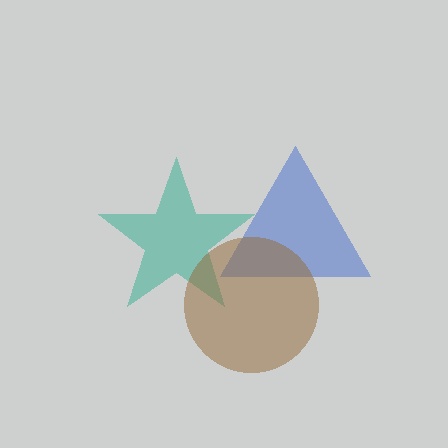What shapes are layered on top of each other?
The layered shapes are: a teal star, a blue triangle, a brown circle.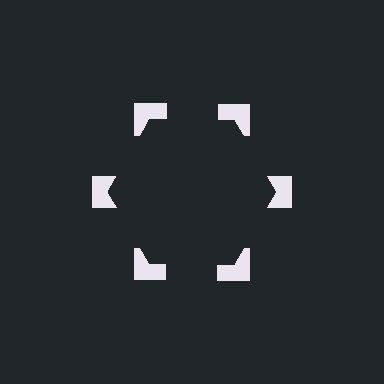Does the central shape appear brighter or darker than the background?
It typically appears slightly darker than the background, even though no actual brightness change is drawn.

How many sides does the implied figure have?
6 sides.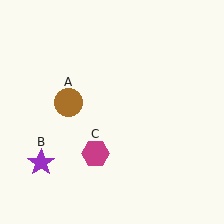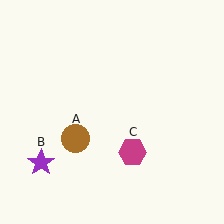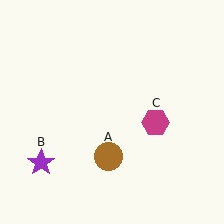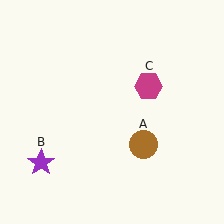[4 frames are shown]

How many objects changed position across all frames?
2 objects changed position: brown circle (object A), magenta hexagon (object C).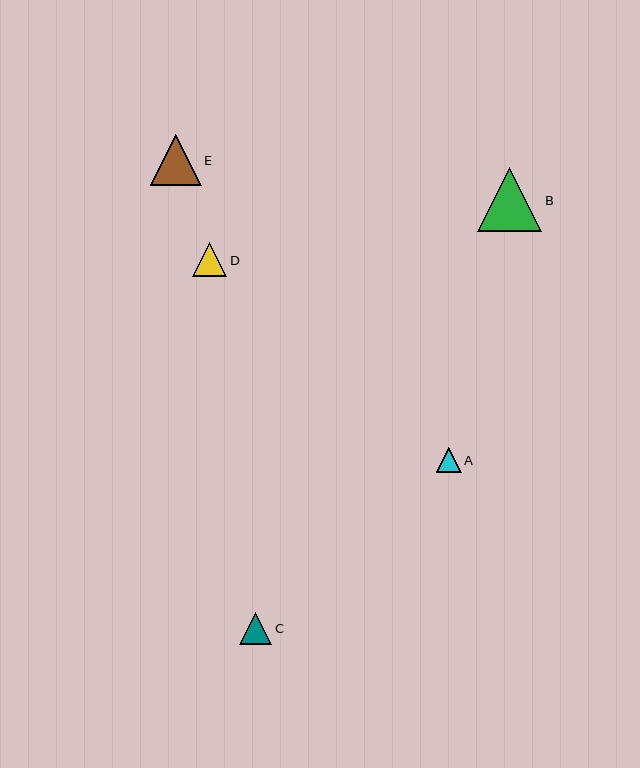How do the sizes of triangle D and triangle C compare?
Triangle D and triangle C are approximately the same size.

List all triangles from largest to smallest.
From largest to smallest: B, E, D, C, A.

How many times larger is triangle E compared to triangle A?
Triangle E is approximately 2.0 times the size of triangle A.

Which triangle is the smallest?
Triangle A is the smallest with a size of approximately 25 pixels.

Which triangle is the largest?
Triangle B is the largest with a size of approximately 64 pixels.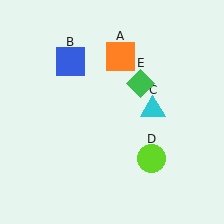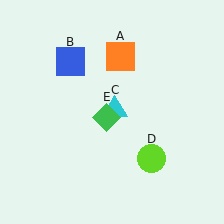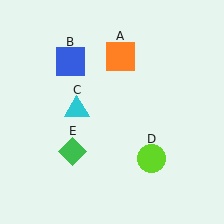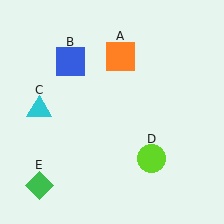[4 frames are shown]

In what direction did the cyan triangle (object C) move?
The cyan triangle (object C) moved left.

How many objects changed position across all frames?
2 objects changed position: cyan triangle (object C), green diamond (object E).